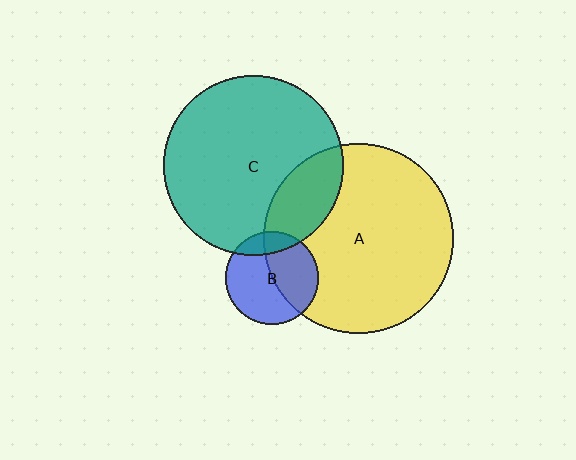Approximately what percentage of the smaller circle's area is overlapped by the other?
Approximately 15%.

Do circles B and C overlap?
Yes.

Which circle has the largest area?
Circle A (yellow).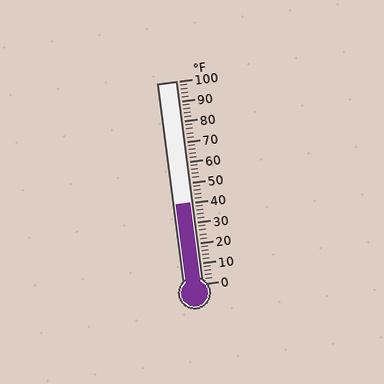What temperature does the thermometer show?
The thermometer shows approximately 40°F.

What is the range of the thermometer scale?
The thermometer scale ranges from 0°F to 100°F.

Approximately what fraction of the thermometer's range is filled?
The thermometer is filled to approximately 40% of its range.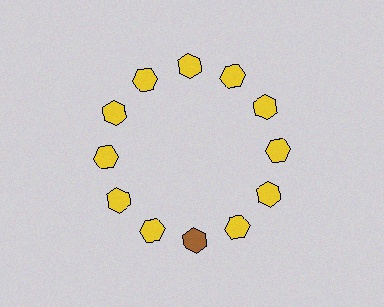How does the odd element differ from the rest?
It has a different color: brown instead of yellow.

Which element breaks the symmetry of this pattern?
The brown hexagon at roughly the 6 o'clock position breaks the symmetry. All other shapes are yellow hexagons.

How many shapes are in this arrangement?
There are 12 shapes arranged in a ring pattern.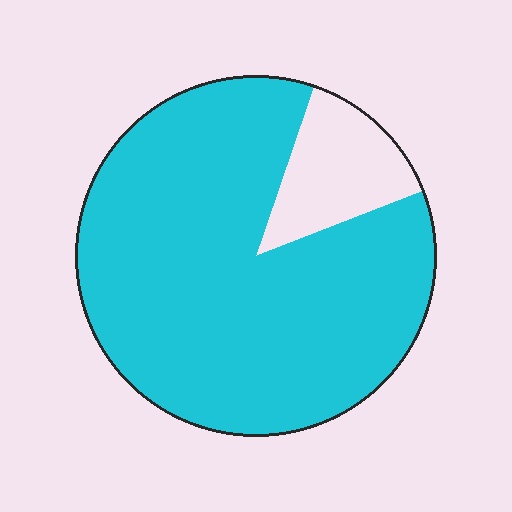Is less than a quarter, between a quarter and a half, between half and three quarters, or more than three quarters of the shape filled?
More than three quarters.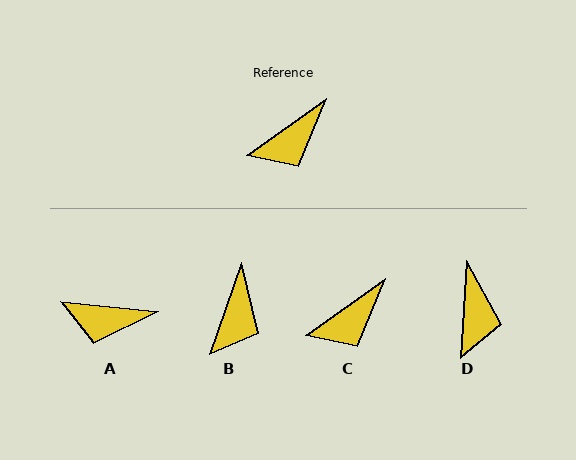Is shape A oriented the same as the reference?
No, it is off by about 41 degrees.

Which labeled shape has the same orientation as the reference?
C.